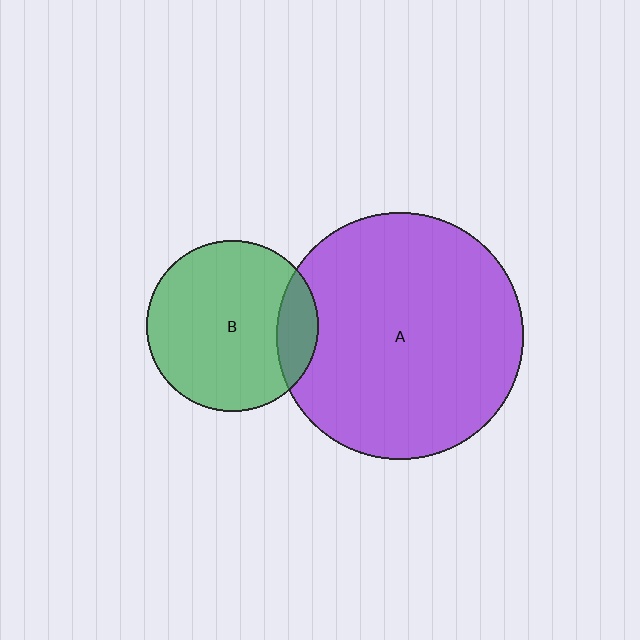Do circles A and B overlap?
Yes.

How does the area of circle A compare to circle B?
Approximately 2.1 times.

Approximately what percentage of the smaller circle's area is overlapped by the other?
Approximately 15%.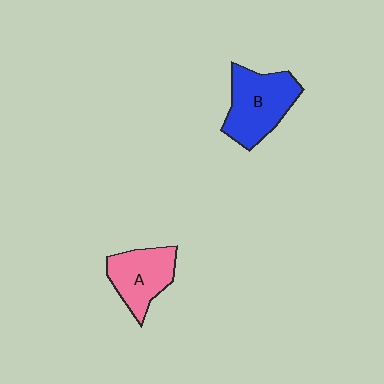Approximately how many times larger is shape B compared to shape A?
Approximately 1.3 times.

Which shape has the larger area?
Shape B (blue).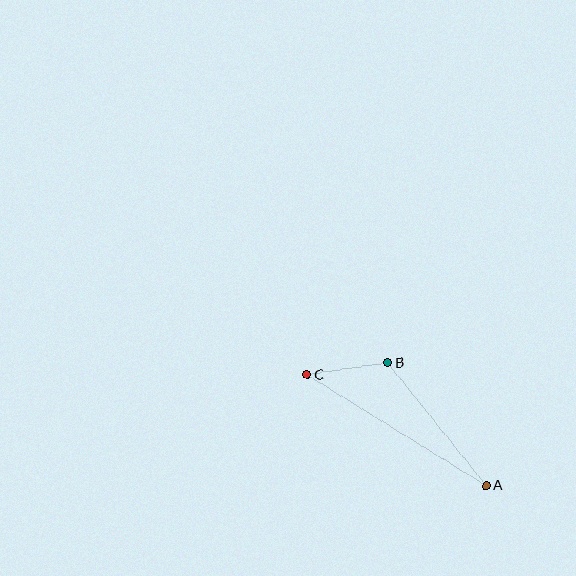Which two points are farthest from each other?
Points A and C are farthest from each other.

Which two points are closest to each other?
Points B and C are closest to each other.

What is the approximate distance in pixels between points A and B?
The distance between A and B is approximately 157 pixels.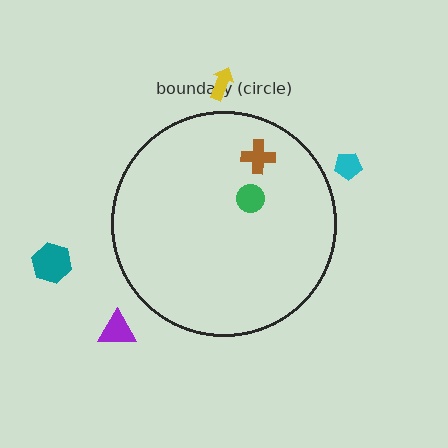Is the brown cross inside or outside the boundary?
Inside.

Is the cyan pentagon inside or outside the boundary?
Outside.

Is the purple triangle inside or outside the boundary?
Outside.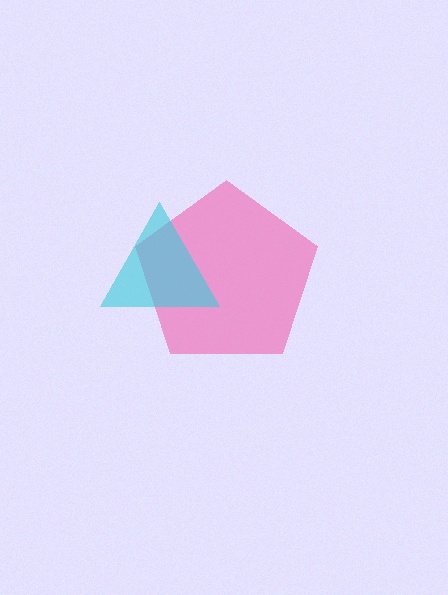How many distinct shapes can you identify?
There are 2 distinct shapes: a pink pentagon, a cyan triangle.